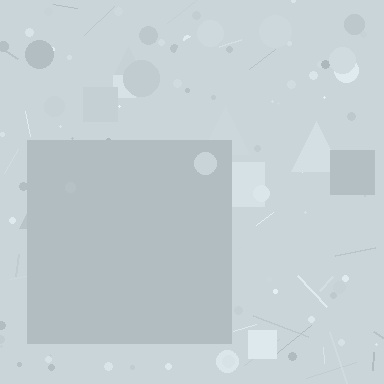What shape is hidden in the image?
A square is hidden in the image.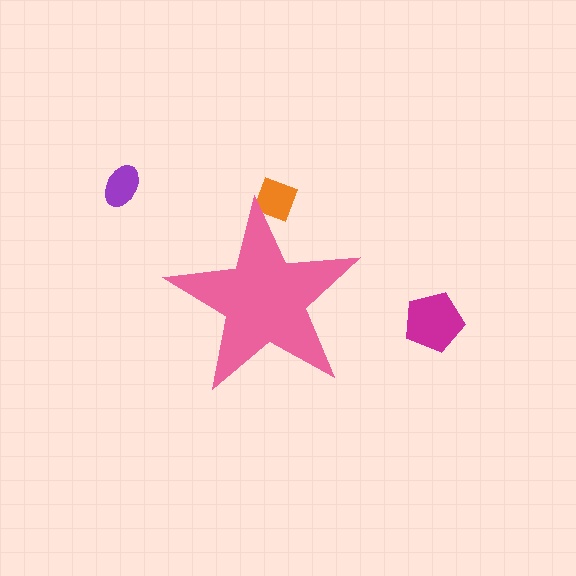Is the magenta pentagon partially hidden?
No, the magenta pentagon is fully visible.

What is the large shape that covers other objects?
A pink star.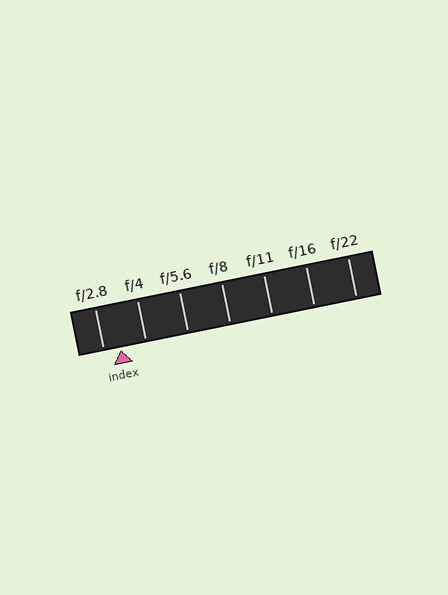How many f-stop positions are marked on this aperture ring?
There are 7 f-stop positions marked.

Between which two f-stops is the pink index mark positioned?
The index mark is between f/2.8 and f/4.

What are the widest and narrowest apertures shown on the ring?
The widest aperture shown is f/2.8 and the narrowest is f/22.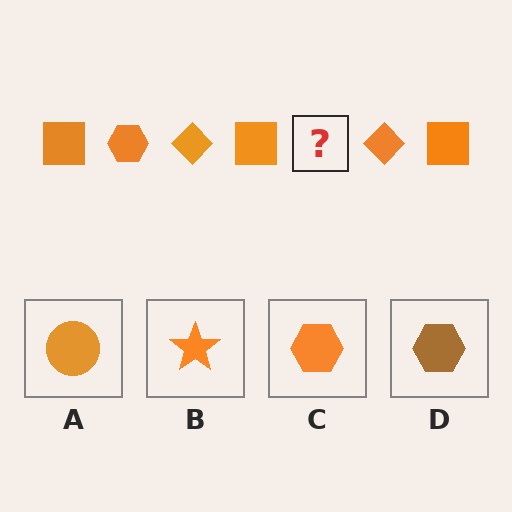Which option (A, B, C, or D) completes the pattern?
C.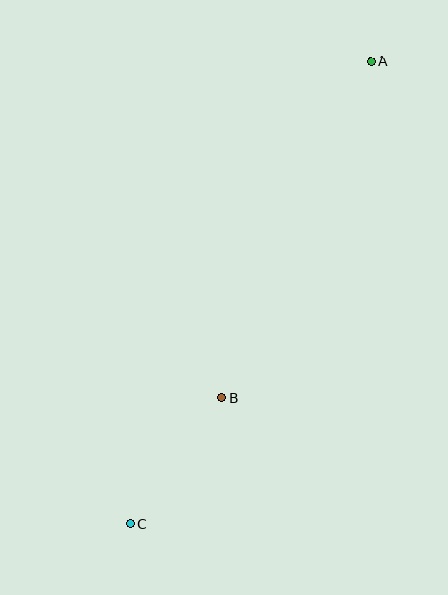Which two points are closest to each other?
Points B and C are closest to each other.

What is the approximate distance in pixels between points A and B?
The distance between A and B is approximately 368 pixels.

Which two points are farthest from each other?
Points A and C are farthest from each other.